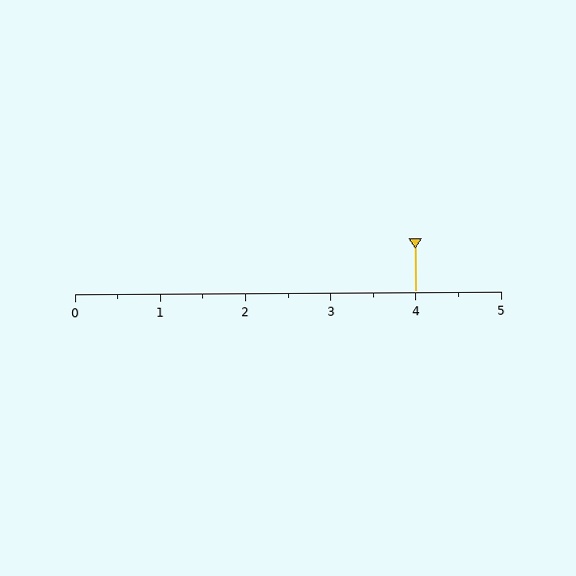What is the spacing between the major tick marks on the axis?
The major ticks are spaced 1 apart.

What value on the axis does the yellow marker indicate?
The marker indicates approximately 4.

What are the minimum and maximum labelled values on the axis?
The axis runs from 0 to 5.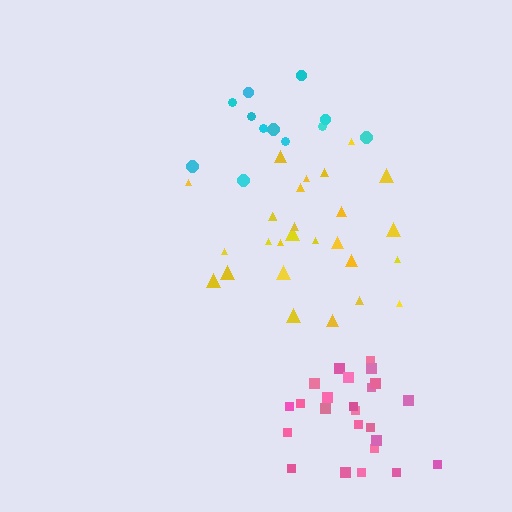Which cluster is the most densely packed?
Pink.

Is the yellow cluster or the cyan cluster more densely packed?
Cyan.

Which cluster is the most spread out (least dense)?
Yellow.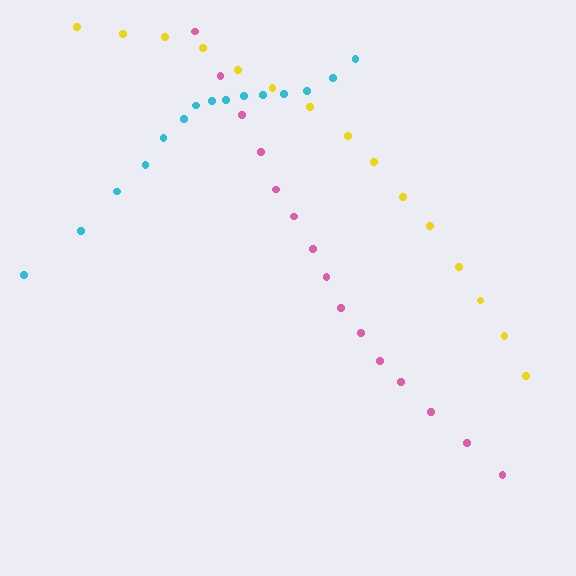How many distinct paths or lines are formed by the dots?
There are 3 distinct paths.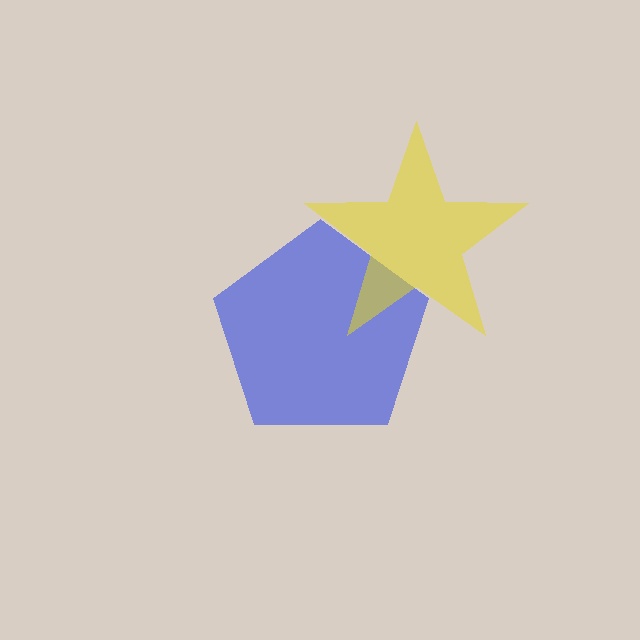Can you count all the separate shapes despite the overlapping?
Yes, there are 2 separate shapes.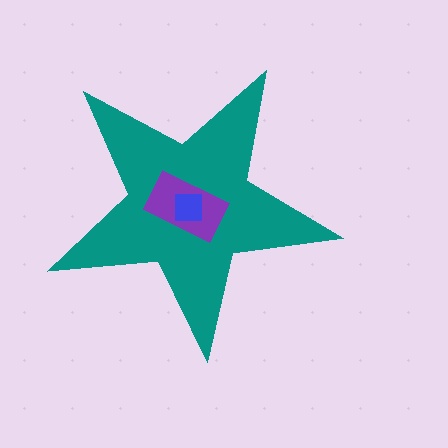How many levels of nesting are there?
3.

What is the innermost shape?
The blue square.